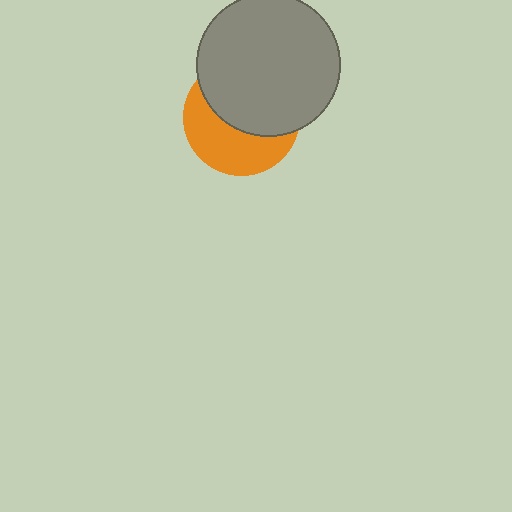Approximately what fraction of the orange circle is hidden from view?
Roughly 55% of the orange circle is hidden behind the gray circle.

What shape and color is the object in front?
The object in front is a gray circle.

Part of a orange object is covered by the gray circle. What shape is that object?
It is a circle.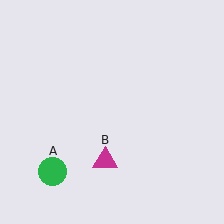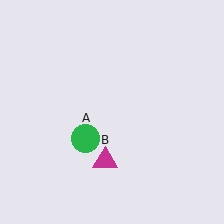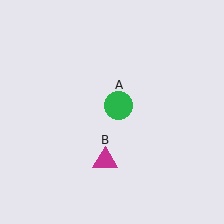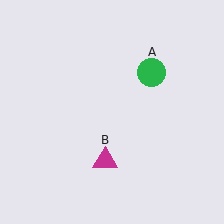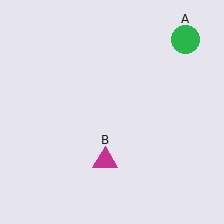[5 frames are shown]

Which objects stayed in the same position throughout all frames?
Magenta triangle (object B) remained stationary.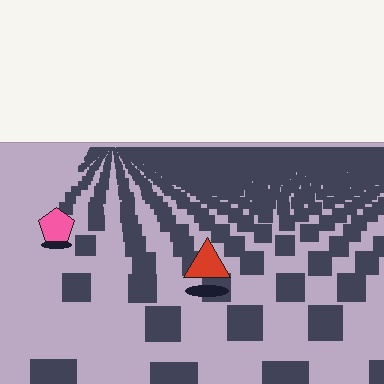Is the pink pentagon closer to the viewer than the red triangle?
No. The red triangle is closer — you can tell from the texture gradient: the ground texture is coarser near it.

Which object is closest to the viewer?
The red triangle is closest. The texture marks near it are larger and more spread out.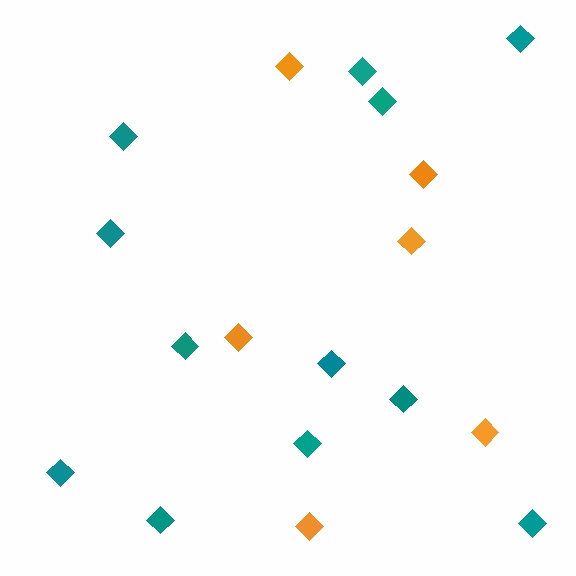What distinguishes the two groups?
There are 2 groups: one group of orange diamonds (6) and one group of teal diamonds (12).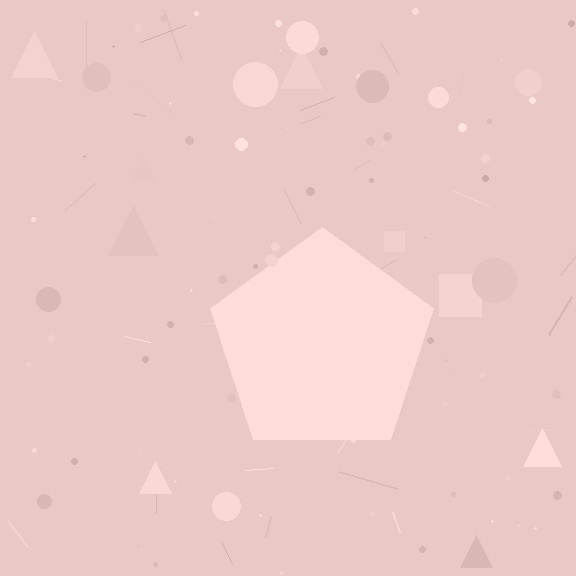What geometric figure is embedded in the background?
A pentagon is embedded in the background.